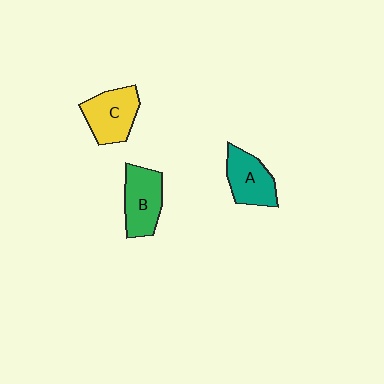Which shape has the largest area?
Shape C (yellow).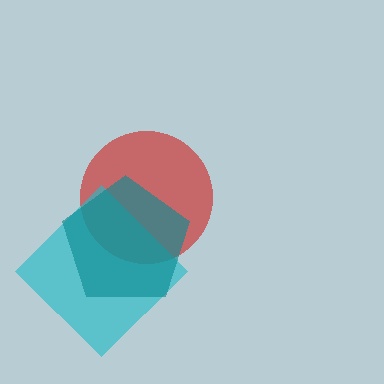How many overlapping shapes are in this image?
There are 3 overlapping shapes in the image.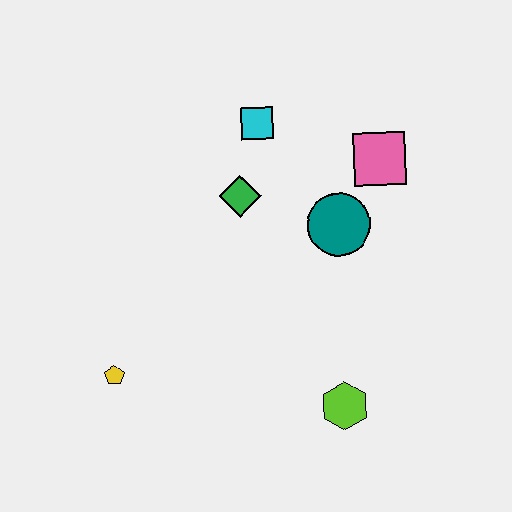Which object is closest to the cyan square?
The green diamond is closest to the cyan square.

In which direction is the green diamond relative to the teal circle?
The green diamond is to the left of the teal circle.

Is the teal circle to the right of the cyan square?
Yes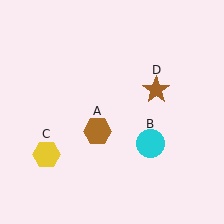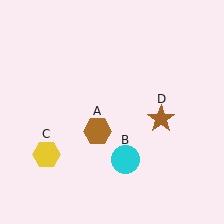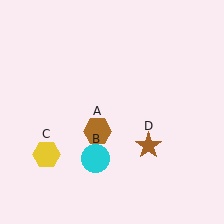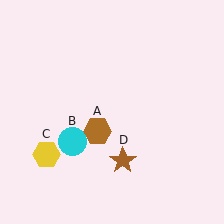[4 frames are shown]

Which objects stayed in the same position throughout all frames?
Brown hexagon (object A) and yellow hexagon (object C) remained stationary.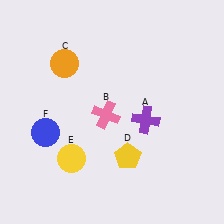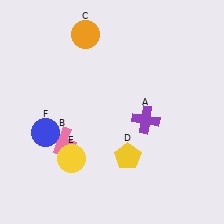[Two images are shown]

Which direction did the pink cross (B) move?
The pink cross (B) moved left.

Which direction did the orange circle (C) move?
The orange circle (C) moved up.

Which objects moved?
The objects that moved are: the pink cross (B), the orange circle (C).